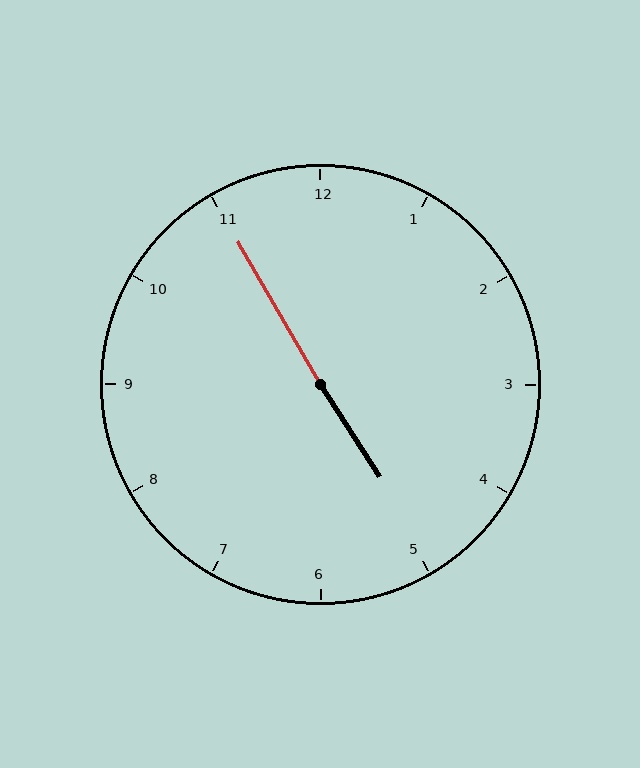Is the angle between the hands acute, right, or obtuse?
It is obtuse.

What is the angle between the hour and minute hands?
Approximately 178 degrees.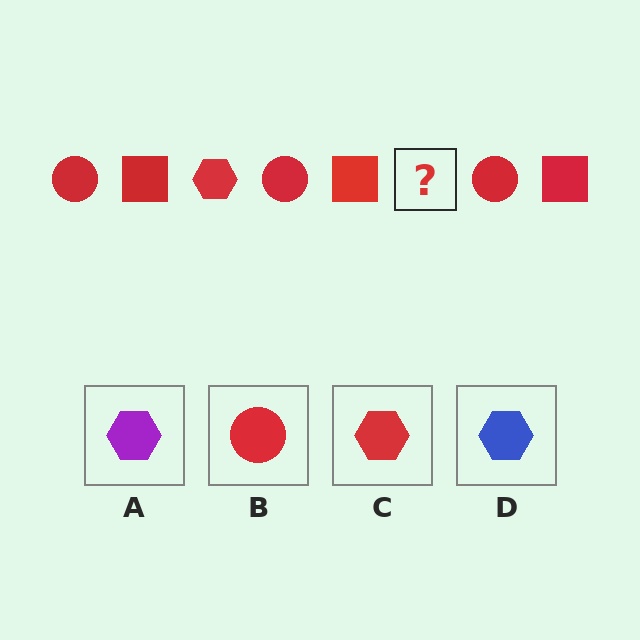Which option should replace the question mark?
Option C.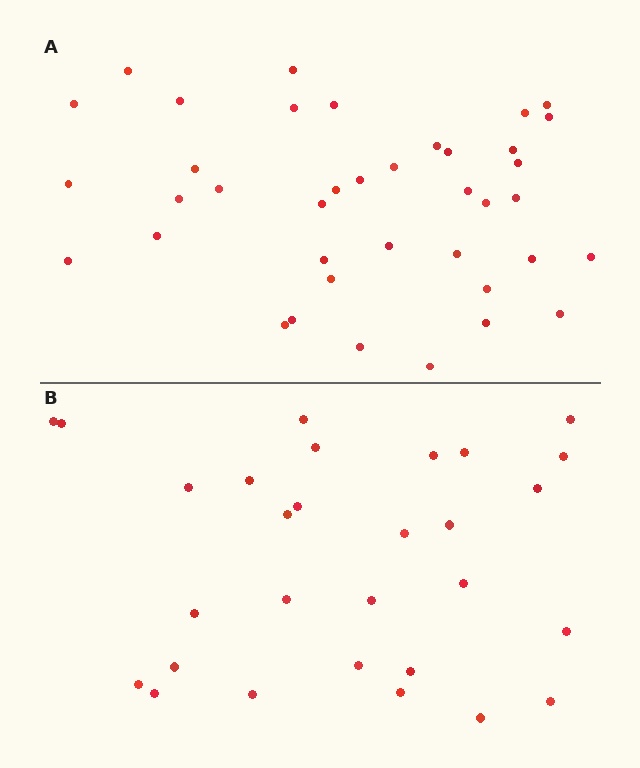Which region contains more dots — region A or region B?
Region A (the top region) has more dots.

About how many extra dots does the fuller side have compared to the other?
Region A has roughly 10 or so more dots than region B.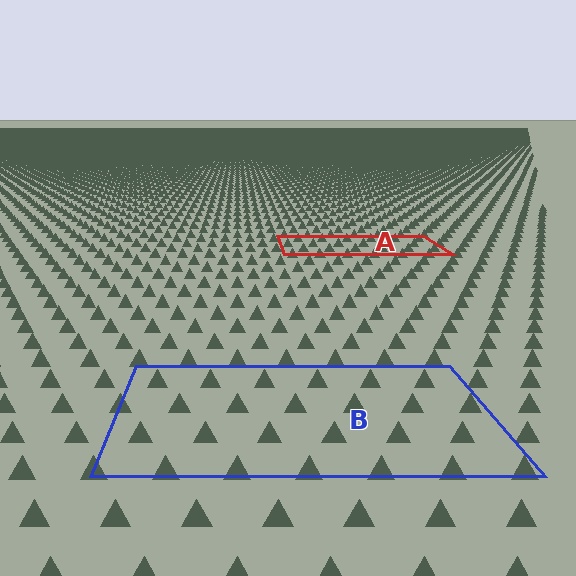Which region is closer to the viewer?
Region B is closer. The texture elements there are larger and more spread out.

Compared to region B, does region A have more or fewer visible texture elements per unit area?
Region A has more texture elements per unit area — they are packed more densely because it is farther away.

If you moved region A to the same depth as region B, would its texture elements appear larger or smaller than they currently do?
They would appear larger. At a closer depth, the same texture elements are projected at a bigger on-screen size.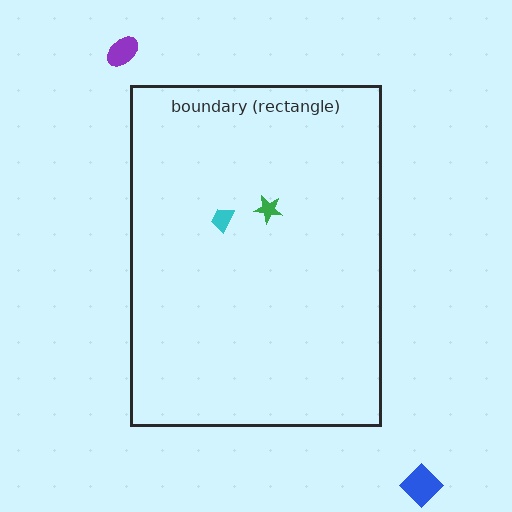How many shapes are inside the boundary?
2 inside, 2 outside.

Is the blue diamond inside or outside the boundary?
Outside.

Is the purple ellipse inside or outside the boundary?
Outside.